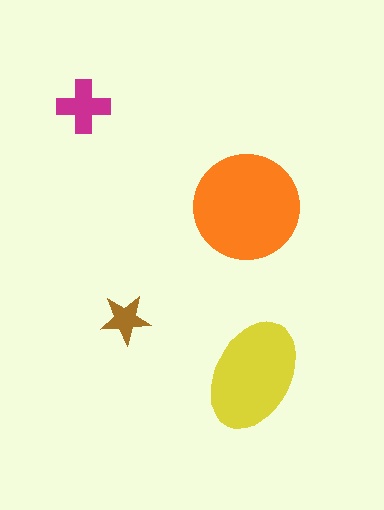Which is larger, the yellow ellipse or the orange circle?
The orange circle.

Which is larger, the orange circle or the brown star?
The orange circle.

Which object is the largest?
The orange circle.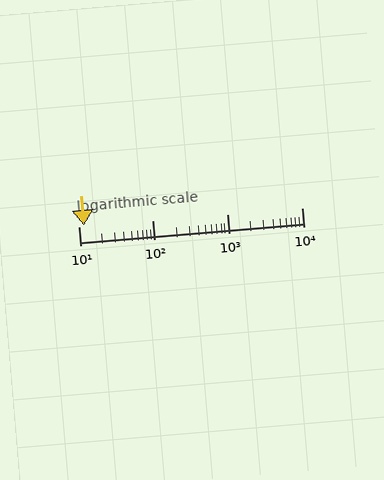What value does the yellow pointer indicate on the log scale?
The pointer indicates approximately 12.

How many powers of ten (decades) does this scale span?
The scale spans 3 decades, from 10 to 10000.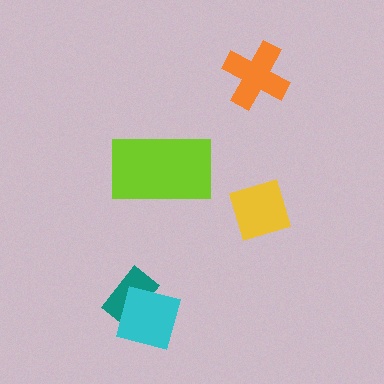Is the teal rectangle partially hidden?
Yes, it is partially covered by another shape.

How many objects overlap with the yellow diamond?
0 objects overlap with the yellow diamond.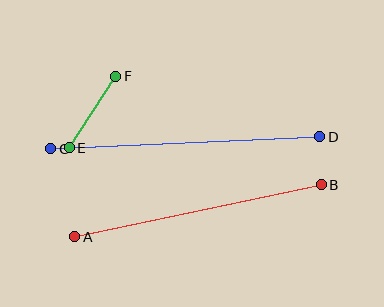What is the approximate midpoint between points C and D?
The midpoint is at approximately (185, 143) pixels.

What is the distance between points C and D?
The distance is approximately 269 pixels.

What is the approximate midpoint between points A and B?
The midpoint is at approximately (198, 211) pixels.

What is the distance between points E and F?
The distance is approximately 85 pixels.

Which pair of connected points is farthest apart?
Points C and D are farthest apart.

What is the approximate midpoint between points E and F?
The midpoint is at approximately (92, 112) pixels.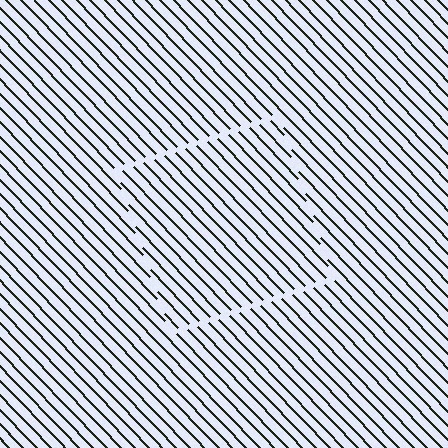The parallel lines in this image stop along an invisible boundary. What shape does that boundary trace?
An illusory square. The interior of the shape contains the same grating, shifted by half a period — the contour is defined by the phase discontinuity where line-ends from the inner and outer gratings abut.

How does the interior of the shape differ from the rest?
The interior of the shape contains the same grating, shifted by half a period — the contour is defined by the phase discontinuity where line-ends from the inner and outer gratings abut.